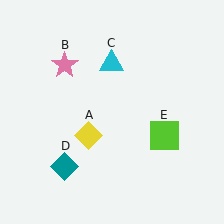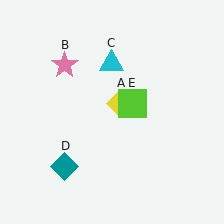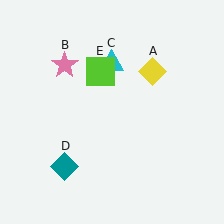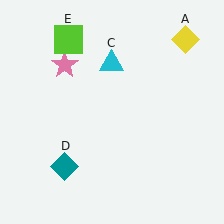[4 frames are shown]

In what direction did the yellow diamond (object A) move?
The yellow diamond (object A) moved up and to the right.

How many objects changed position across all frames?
2 objects changed position: yellow diamond (object A), lime square (object E).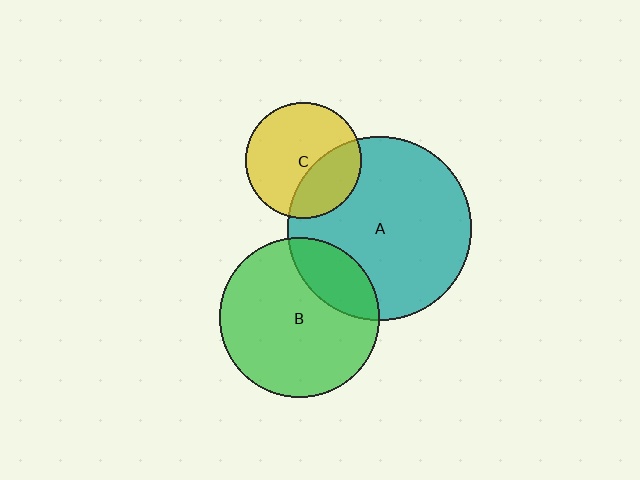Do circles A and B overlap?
Yes.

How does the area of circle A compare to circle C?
Approximately 2.5 times.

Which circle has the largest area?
Circle A (teal).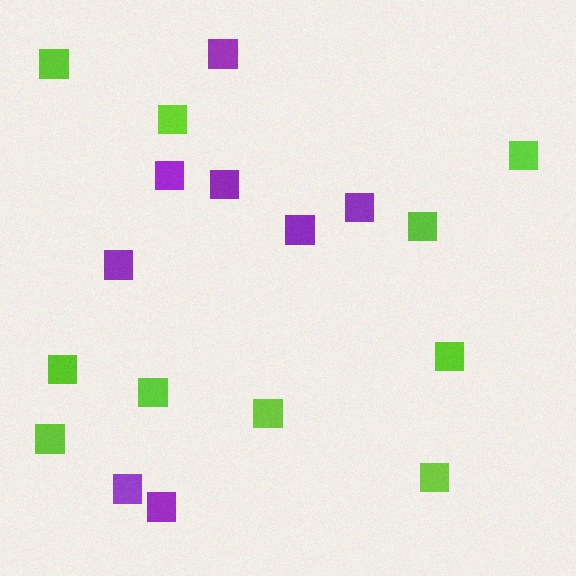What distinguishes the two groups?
There are 2 groups: one group of lime squares (10) and one group of purple squares (8).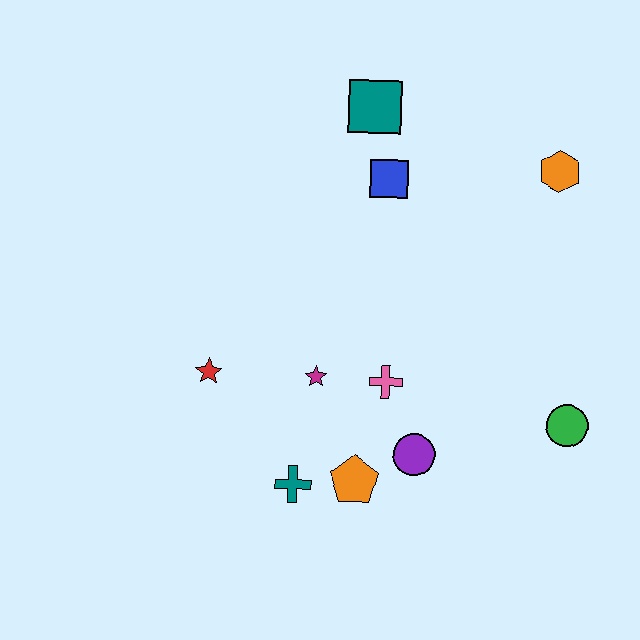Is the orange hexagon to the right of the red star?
Yes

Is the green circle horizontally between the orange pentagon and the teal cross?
No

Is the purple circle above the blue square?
No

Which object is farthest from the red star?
The orange hexagon is farthest from the red star.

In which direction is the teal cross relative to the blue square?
The teal cross is below the blue square.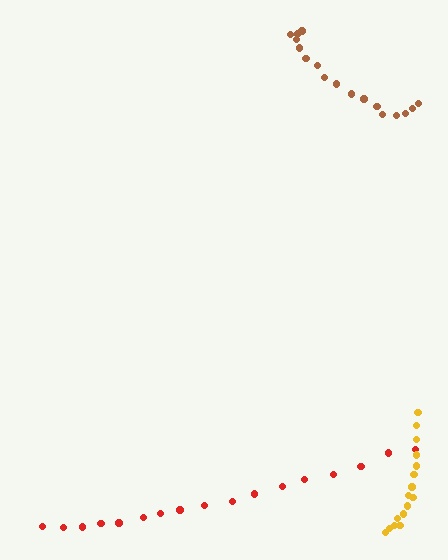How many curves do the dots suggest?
There are 3 distinct paths.